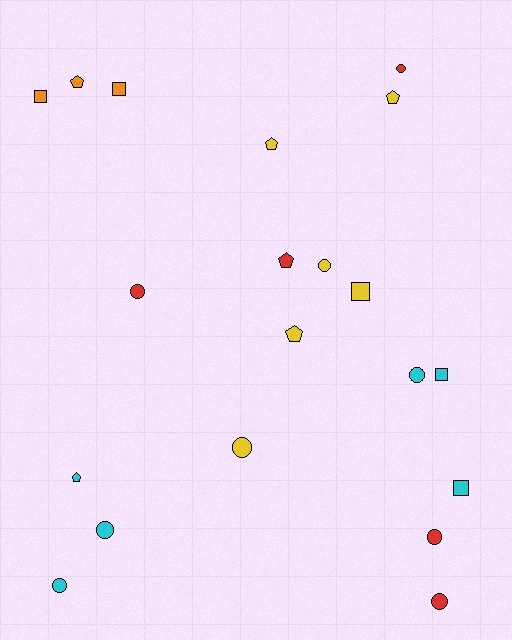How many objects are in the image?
There are 20 objects.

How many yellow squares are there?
There is 1 yellow square.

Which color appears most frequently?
Cyan, with 6 objects.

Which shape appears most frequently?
Circle, with 9 objects.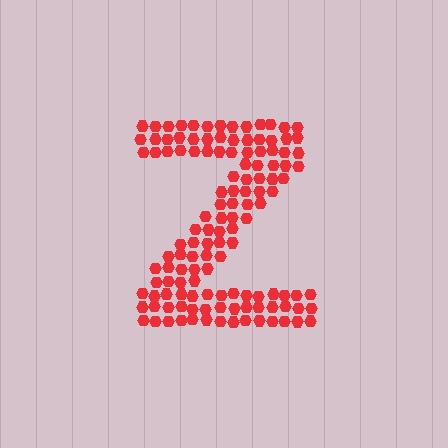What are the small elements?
The small elements are hexagons.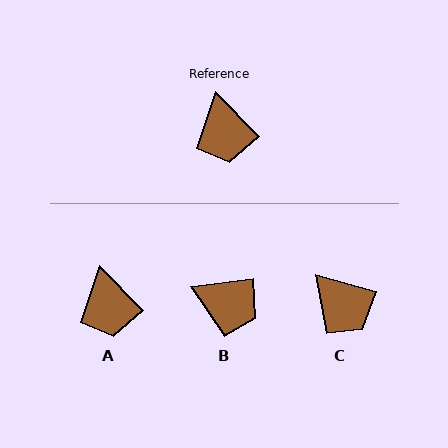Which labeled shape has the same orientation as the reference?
A.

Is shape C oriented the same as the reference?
No, it is off by about 29 degrees.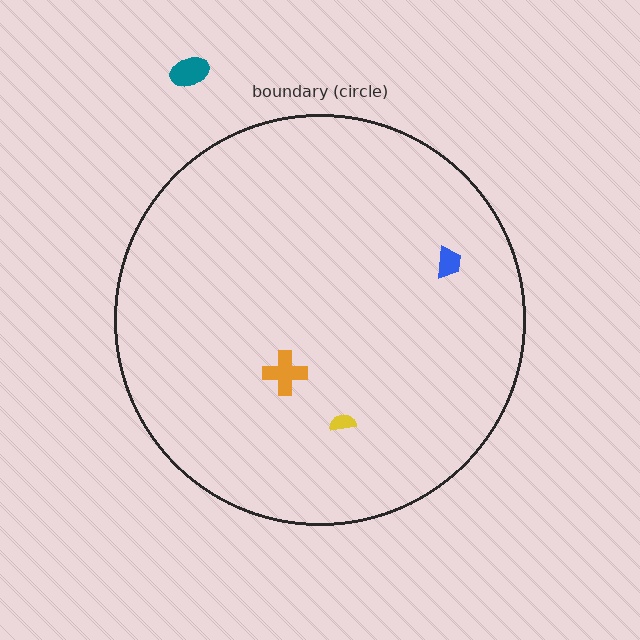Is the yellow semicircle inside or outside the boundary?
Inside.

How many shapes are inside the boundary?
3 inside, 1 outside.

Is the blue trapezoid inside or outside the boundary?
Inside.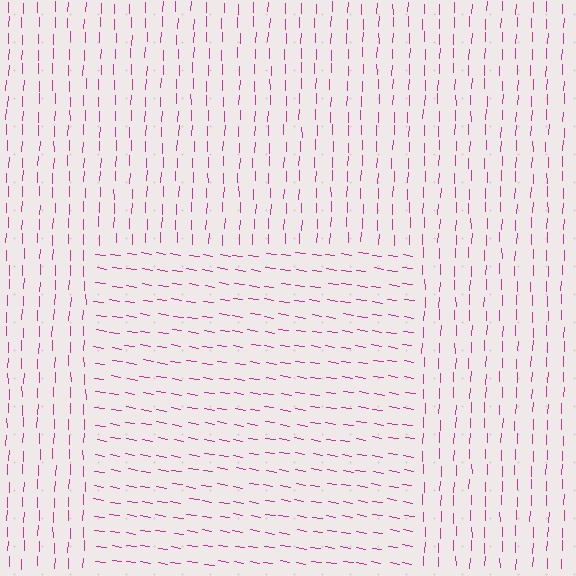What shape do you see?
I see a rectangle.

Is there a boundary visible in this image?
Yes, there is a texture boundary formed by a change in line orientation.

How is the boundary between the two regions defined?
The boundary is defined purely by a change in line orientation (approximately 82 degrees difference). All lines are the same color and thickness.